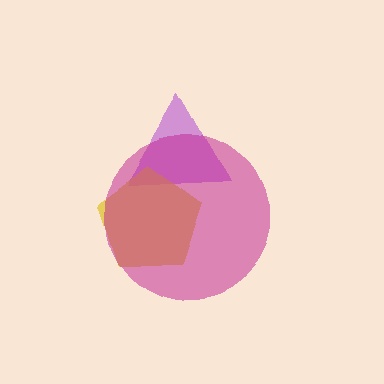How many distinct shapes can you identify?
There are 3 distinct shapes: a purple triangle, a yellow pentagon, a magenta circle.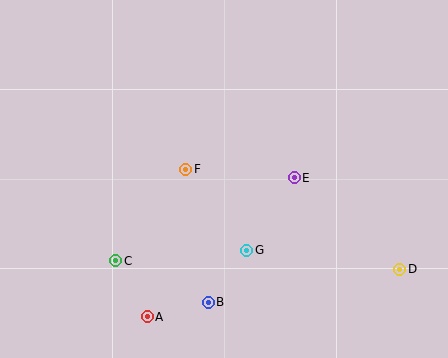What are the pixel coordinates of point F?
Point F is at (186, 169).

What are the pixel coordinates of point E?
Point E is at (294, 178).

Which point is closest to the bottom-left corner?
Point C is closest to the bottom-left corner.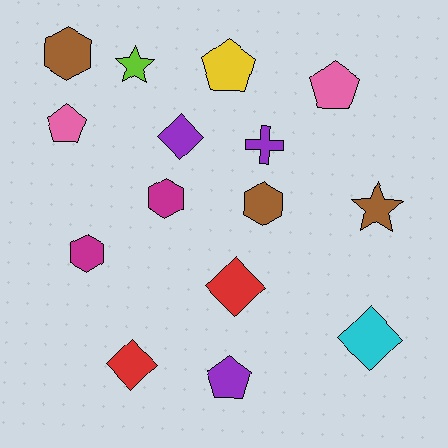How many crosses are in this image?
There is 1 cross.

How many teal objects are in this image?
There are no teal objects.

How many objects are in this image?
There are 15 objects.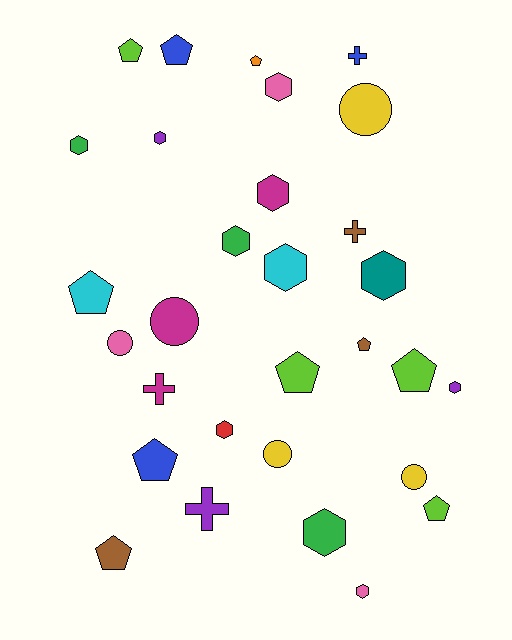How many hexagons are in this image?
There are 11 hexagons.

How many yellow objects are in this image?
There are 3 yellow objects.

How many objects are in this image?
There are 30 objects.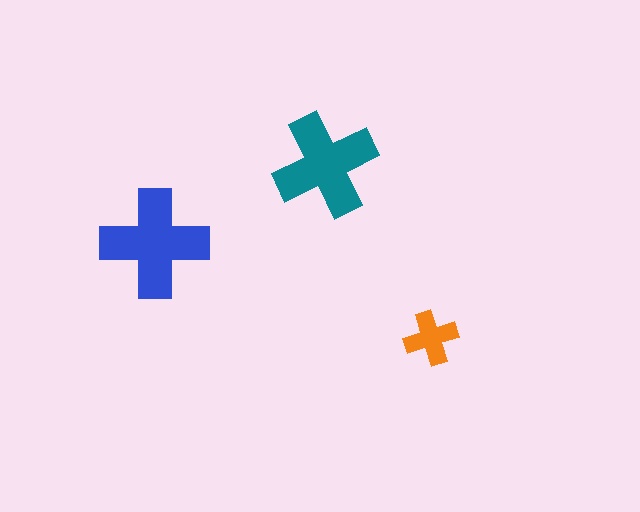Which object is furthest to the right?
The orange cross is rightmost.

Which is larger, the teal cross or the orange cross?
The teal one.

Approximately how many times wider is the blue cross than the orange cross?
About 2 times wider.